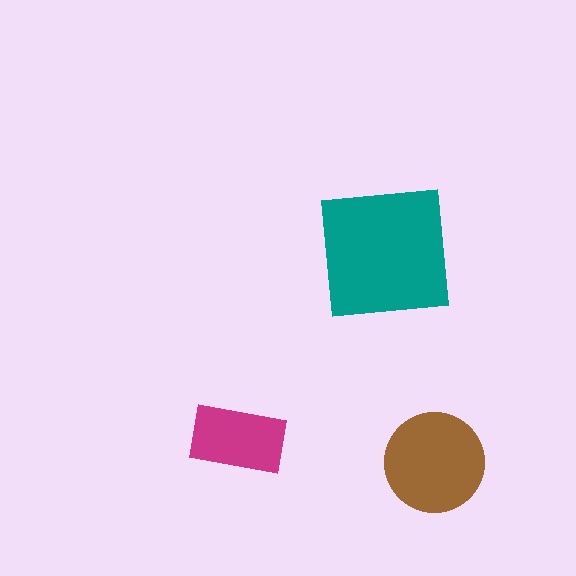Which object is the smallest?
The magenta rectangle.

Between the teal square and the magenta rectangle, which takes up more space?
The teal square.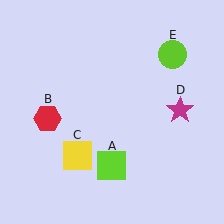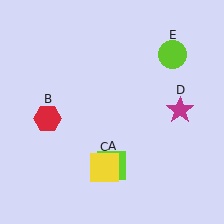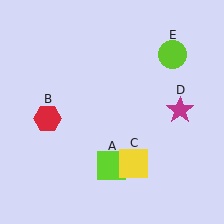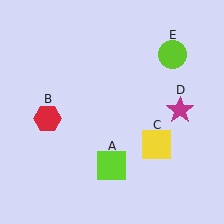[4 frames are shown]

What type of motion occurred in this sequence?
The yellow square (object C) rotated counterclockwise around the center of the scene.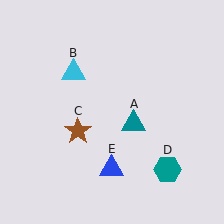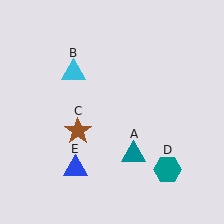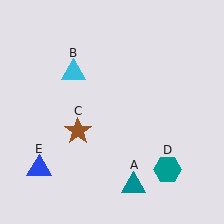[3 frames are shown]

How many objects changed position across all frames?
2 objects changed position: teal triangle (object A), blue triangle (object E).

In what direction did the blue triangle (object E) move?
The blue triangle (object E) moved left.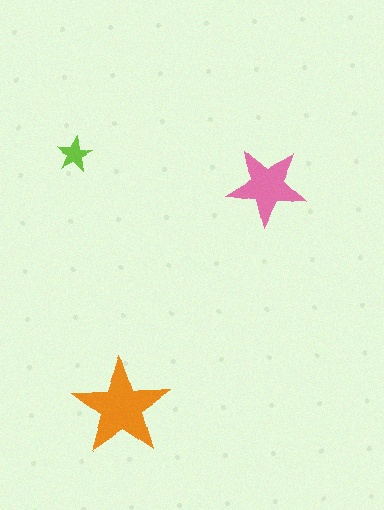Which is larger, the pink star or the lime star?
The pink one.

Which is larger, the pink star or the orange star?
The orange one.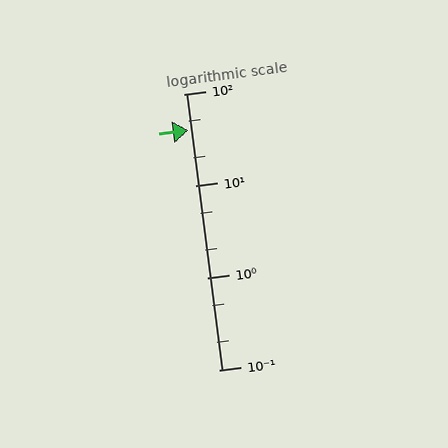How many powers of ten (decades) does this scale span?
The scale spans 3 decades, from 0.1 to 100.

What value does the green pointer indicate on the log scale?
The pointer indicates approximately 40.